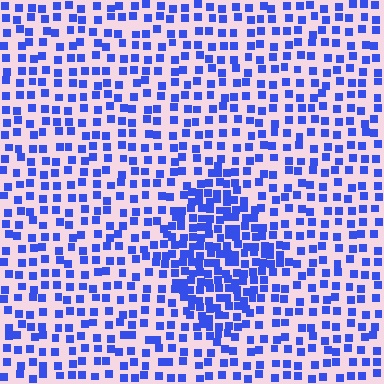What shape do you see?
I see a diamond.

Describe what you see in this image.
The image contains small blue elements arranged at two different densities. A diamond-shaped region is visible where the elements are more densely packed than the surrounding area.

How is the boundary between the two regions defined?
The boundary is defined by a change in element density (approximately 2.0x ratio). All elements are the same color, size, and shape.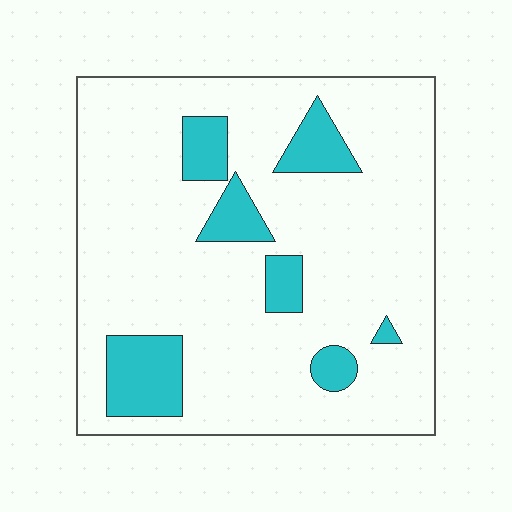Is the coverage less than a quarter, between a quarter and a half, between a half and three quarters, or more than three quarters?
Less than a quarter.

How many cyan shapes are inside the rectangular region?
7.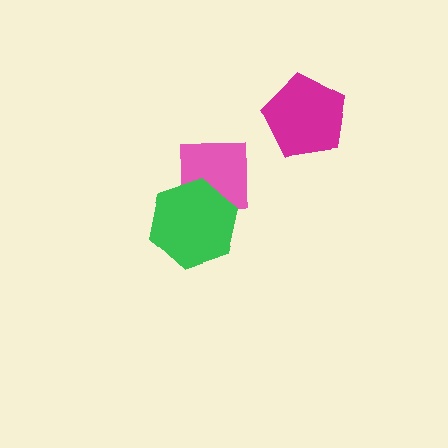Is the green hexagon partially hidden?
No, no other shape covers it.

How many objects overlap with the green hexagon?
1 object overlaps with the green hexagon.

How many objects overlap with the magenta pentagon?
0 objects overlap with the magenta pentagon.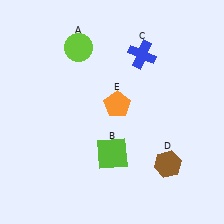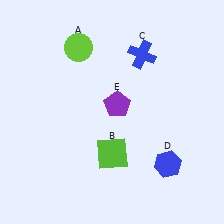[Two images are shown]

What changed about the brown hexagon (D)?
In Image 1, D is brown. In Image 2, it changed to blue.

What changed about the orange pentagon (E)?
In Image 1, E is orange. In Image 2, it changed to purple.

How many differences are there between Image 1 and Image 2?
There are 2 differences between the two images.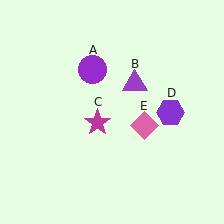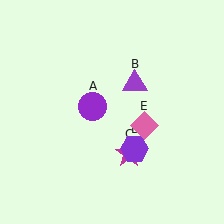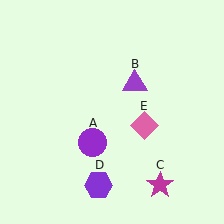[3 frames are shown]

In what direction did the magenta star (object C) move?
The magenta star (object C) moved down and to the right.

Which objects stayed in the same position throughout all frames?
Purple triangle (object B) and pink diamond (object E) remained stationary.